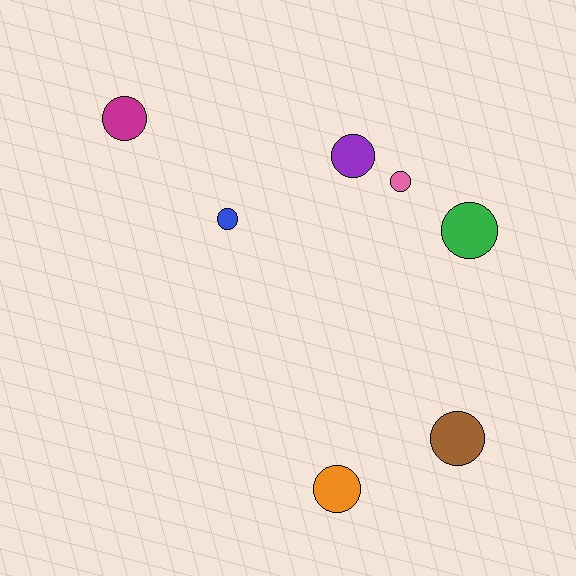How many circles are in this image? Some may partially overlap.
There are 7 circles.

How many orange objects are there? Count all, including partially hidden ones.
There is 1 orange object.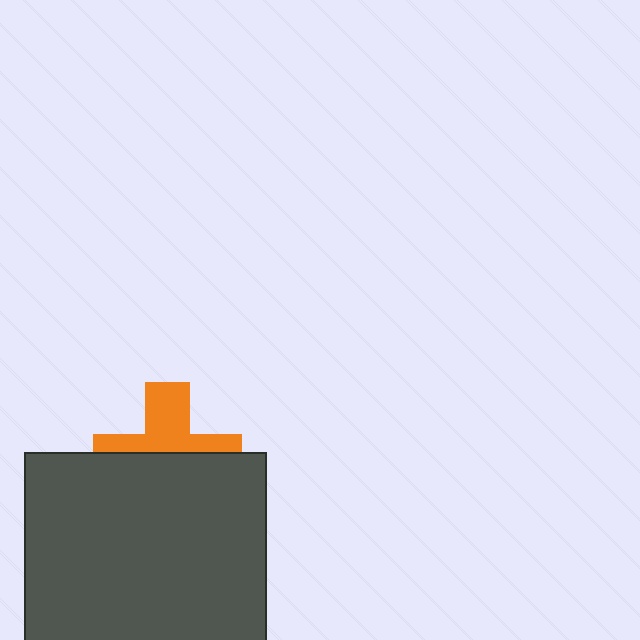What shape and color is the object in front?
The object in front is a dark gray rectangle.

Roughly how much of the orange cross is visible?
A small part of it is visible (roughly 43%).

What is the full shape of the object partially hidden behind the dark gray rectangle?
The partially hidden object is an orange cross.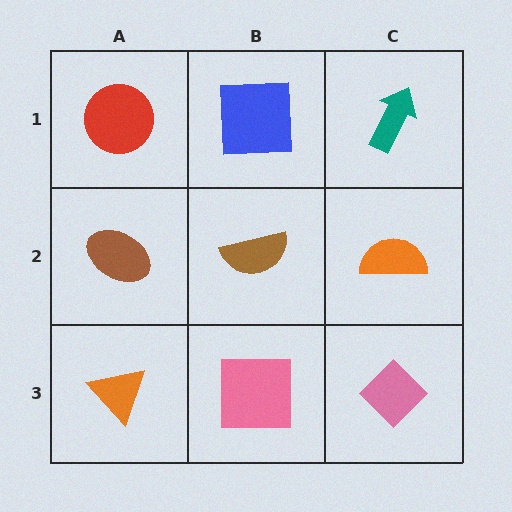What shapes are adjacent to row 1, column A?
A brown ellipse (row 2, column A), a blue square (row 1, column B).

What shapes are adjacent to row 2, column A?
A red circle (row 1, column A), an orange triangle (row 3, column A), a brown semicircle (row 2, column B).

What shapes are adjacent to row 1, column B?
A brown semicircle (row 2, column B), a red circle (row 1, column A), a teal arrow (row 1, column C).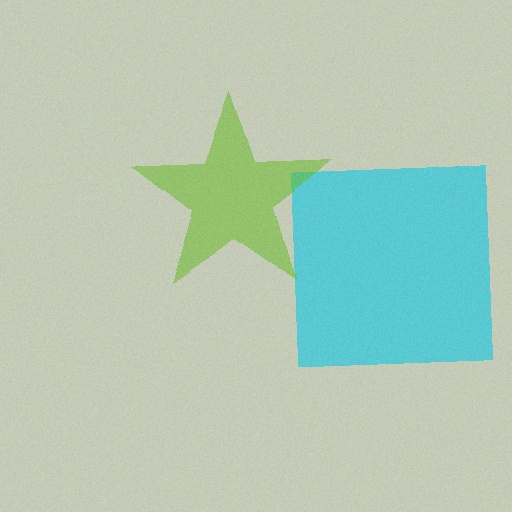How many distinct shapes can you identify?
There are 2 distinct shapes: a cyan square, a lime star.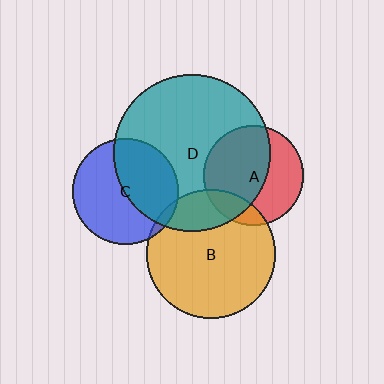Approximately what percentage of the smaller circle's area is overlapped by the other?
Approximately 5%.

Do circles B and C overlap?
Yes.